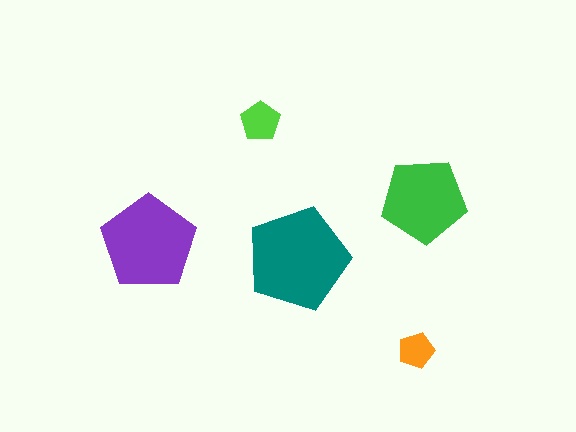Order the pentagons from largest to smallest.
the teal one, the purple one, the green one, the lime one, the orange one.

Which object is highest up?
The lime pentagon is topmost.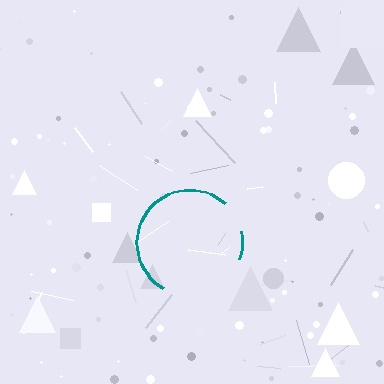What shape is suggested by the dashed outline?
The dashed outline suggests a circle.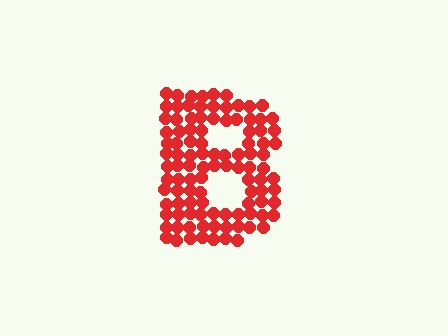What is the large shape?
The large shape is the letter B.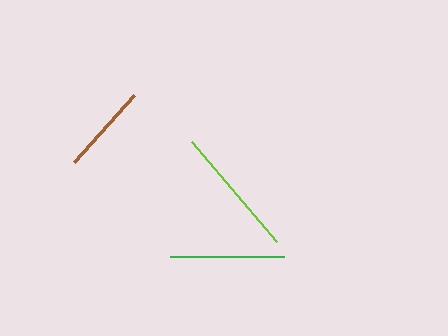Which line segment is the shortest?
The brown line is the shortest at approximately 90 pixels.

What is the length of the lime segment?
The lime segment is approximately 131 pixels long.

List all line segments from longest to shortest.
From longest to shortest: lime, green, brown.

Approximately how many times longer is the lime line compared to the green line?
The lime line is approximately 1.1 times the length of the green line.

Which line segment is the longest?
The lime line is the longest at approximately 131 pixels.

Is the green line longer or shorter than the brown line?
The green line is longer than the brown line.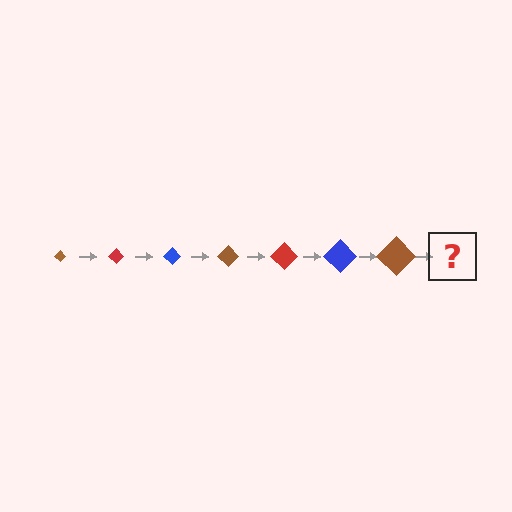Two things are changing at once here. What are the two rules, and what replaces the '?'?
The two rules are that the diamond grows larger each step and the color cycles through brown, red, and blue. The '?' should be a red diamond, larger than the previous one.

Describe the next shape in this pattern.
It should be a red diamond, larger than the previous one.